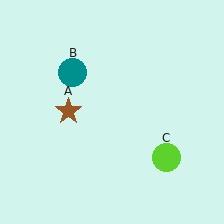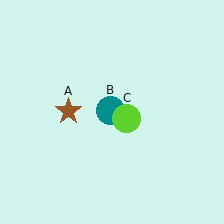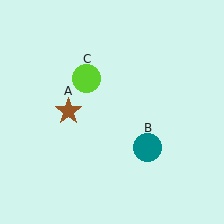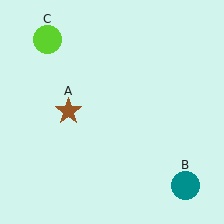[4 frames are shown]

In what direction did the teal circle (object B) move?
The teal circle (object B) moved down and to the right.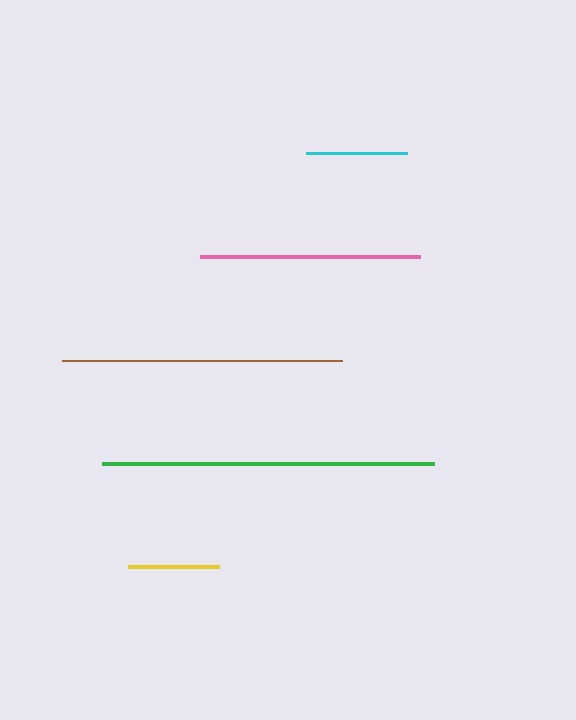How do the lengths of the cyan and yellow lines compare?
The cyan and yellow lines are approximately the same length.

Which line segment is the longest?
The green line is the longest at approximately 332 pixels.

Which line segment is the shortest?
The yellow line is the shortest at approximately 92 pixels.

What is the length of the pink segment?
The pink segment is approximately 220 pixels long.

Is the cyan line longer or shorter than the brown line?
The brown line is longer than the cyan line.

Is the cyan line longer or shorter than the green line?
The green line is longer than the cyan line.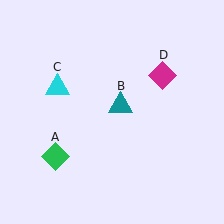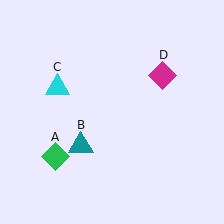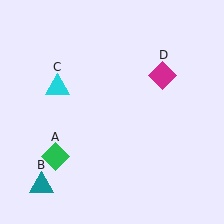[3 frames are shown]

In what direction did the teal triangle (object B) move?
The teal triangle (object B) moved down and to the left.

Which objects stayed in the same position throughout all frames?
Green diamond (object A) and cyan triangle (object C) and magenta diamond (object D) remained stationary.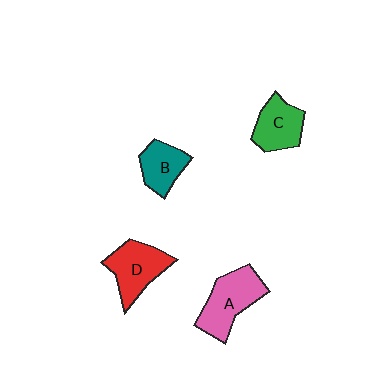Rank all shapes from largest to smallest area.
From largest to smallest: A (pink), D (red), C (green), B (teal).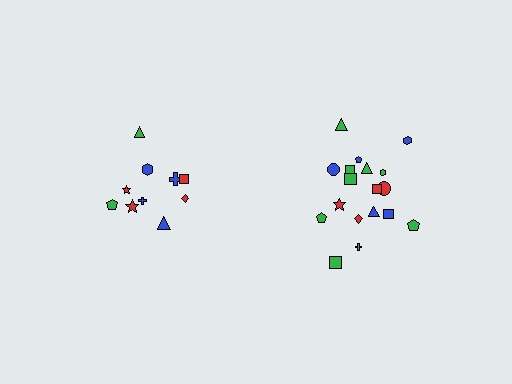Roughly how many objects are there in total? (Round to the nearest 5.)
Roughly 30 objects in total.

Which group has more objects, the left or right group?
The right group.